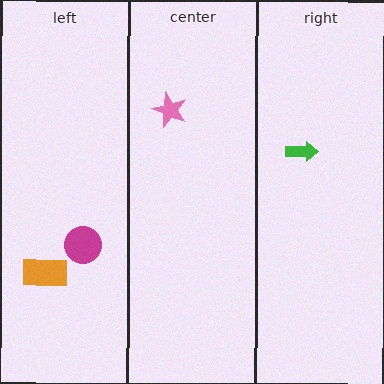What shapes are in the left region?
The orange rectangle, the magenta circle.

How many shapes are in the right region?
1.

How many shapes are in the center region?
1.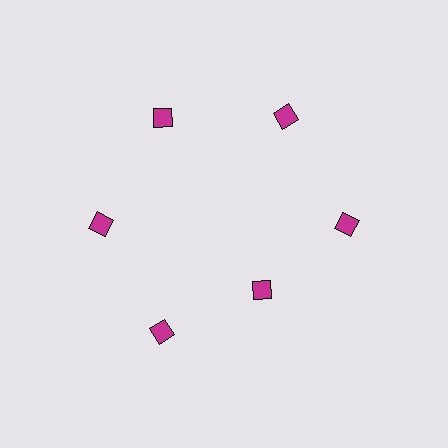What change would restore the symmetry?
The symmetry would be restored by moving it outward, back onto the ring so that all 6 diamonds sit at equal angles and equal distance from the center.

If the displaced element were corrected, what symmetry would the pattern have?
It would have 6-fold rotational symmetry — the pattern would map onto itself every 60 degrees.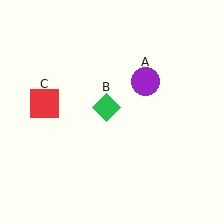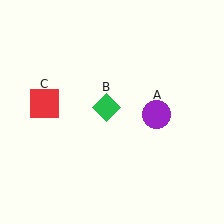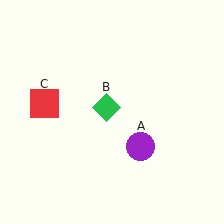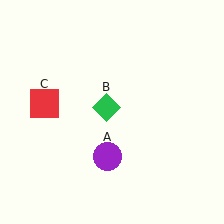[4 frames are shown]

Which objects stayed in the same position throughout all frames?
Green diamond (object B) and red square (object C) remained stationary.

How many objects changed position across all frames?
1 object changed position: purple circle (object A).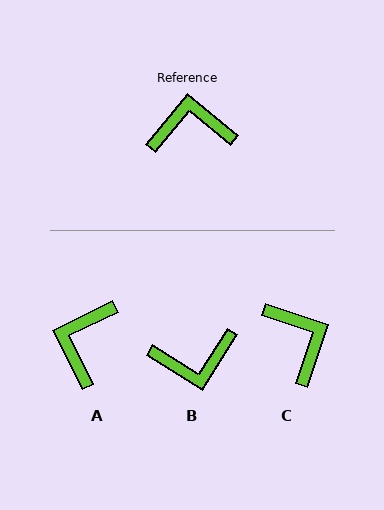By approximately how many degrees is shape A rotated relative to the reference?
Approximately 66 degrees counter-clockwise.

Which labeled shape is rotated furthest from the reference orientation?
B, about 173 degrees away.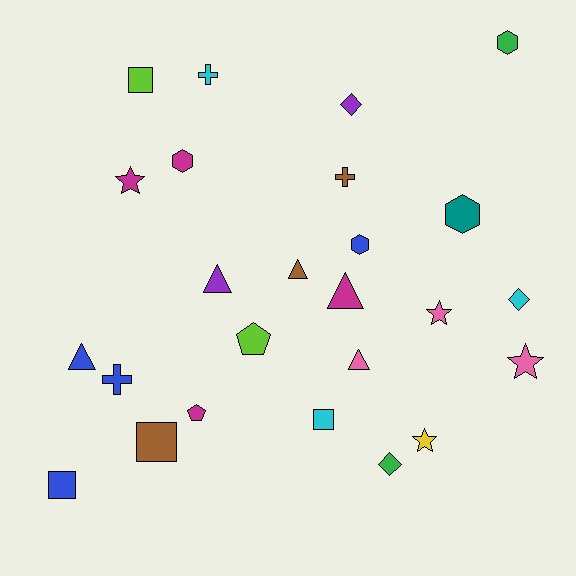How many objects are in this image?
There are 25 objects.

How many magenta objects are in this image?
There are 4 magenta objects.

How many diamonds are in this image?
There are 3 diamonds.